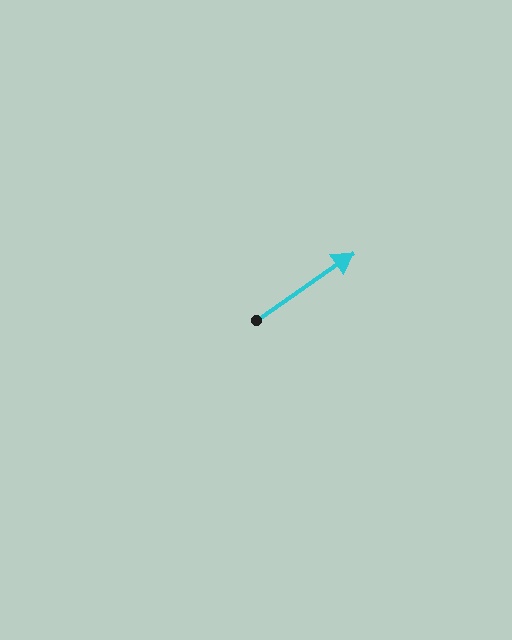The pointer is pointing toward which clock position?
Roughly 2 o'clock.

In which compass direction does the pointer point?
Northeast.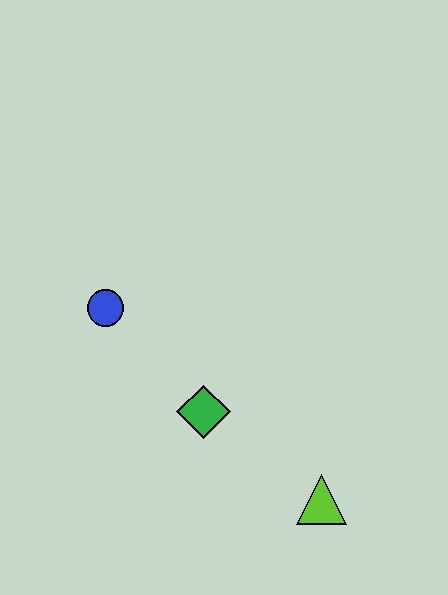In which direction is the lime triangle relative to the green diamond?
The lime triangle is to the right of the green diamond.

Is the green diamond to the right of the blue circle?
Yes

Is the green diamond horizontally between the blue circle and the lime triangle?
Yes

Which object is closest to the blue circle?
The green diamond is closest to the blue circle.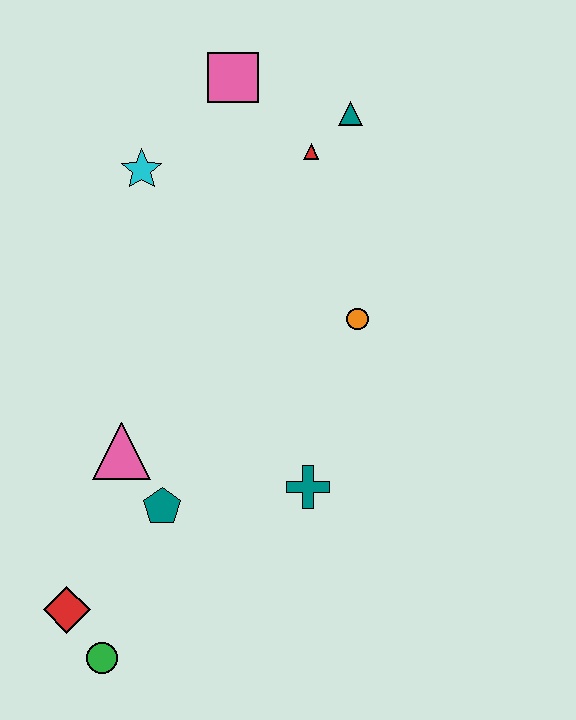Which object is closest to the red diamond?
The green circle is closest to the red diamond.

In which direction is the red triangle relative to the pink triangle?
The red triangle is above the pink triangle.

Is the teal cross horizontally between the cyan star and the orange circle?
Yes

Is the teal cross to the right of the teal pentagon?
Yes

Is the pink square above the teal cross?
Yes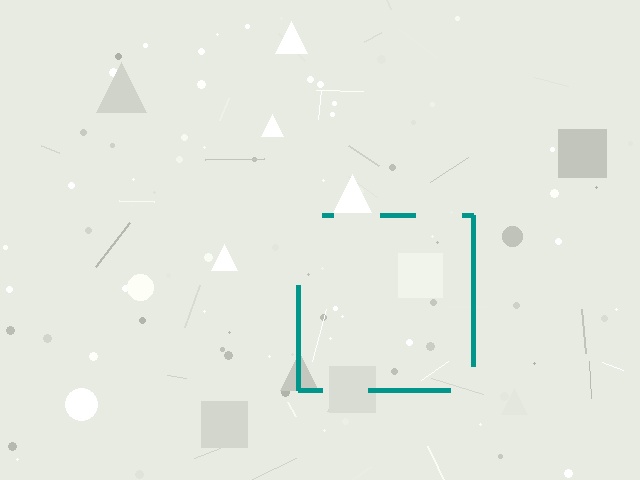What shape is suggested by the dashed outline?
The dashed outline suggests a square.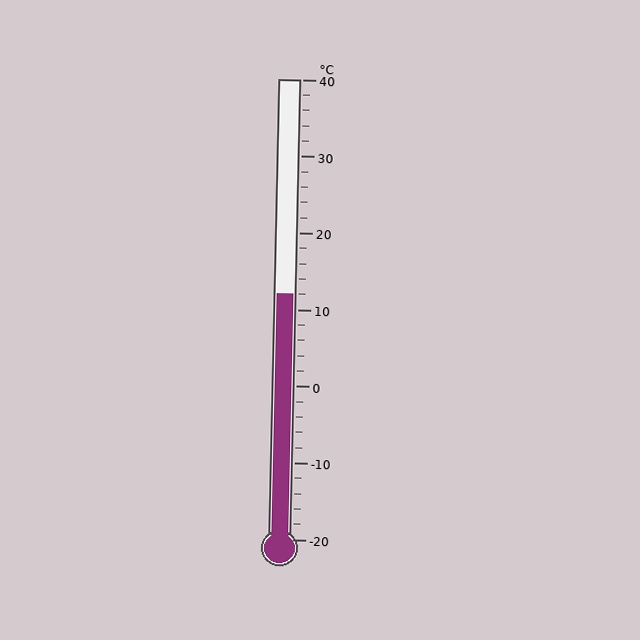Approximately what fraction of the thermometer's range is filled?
The thermometer is filled to approximately 55% of its range.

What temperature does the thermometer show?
The thermometer shows approximately 12°C.